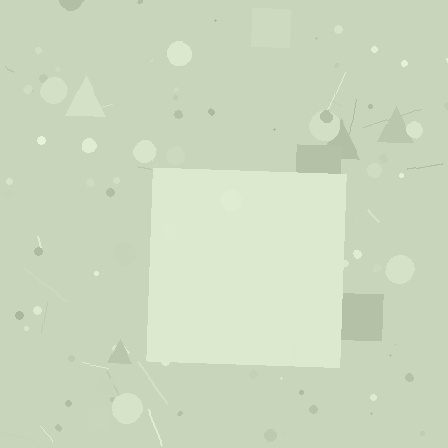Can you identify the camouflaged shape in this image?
The camouflaged shape is a square.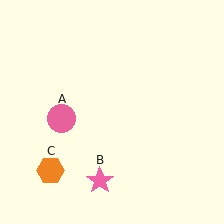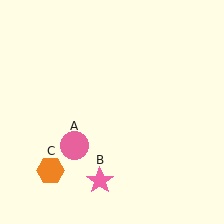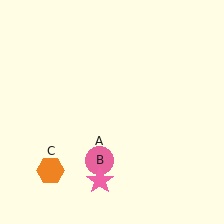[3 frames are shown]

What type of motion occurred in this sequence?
The pink circle (object A) rotated counterclockwise around the center of the scene.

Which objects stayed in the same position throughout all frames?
Pink star (object B) and orange hexagon (object C) remained stationary.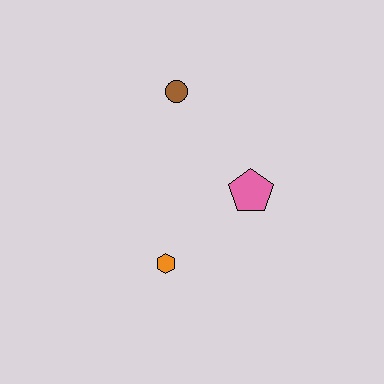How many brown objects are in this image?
There is 1 brown object.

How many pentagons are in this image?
There is 1 pentagon.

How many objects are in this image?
There are 3 objects.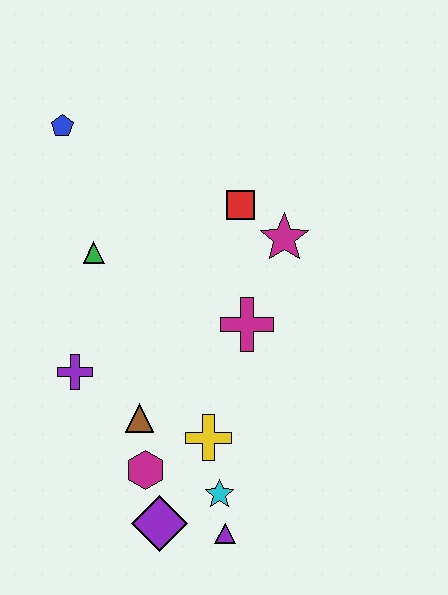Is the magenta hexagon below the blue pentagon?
Yes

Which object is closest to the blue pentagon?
The green triangle is closest to the blue pentagon.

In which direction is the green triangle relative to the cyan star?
The green triangle is above the cyan star.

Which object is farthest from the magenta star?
The purple diamond is farthest from the magenta star.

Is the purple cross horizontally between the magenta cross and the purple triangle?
No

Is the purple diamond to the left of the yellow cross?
Yes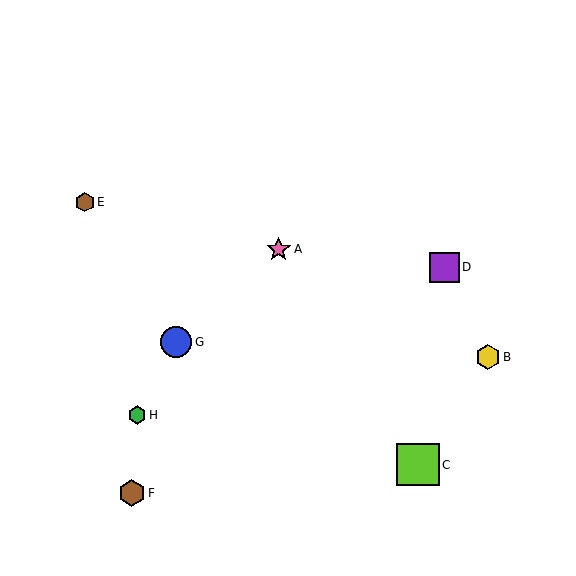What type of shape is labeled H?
Shape H is a green hexagon.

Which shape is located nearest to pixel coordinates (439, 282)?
The purple square (labeled D) at (444, 267) is nearest to that location.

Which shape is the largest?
The lime square (labeled C) is the largest.